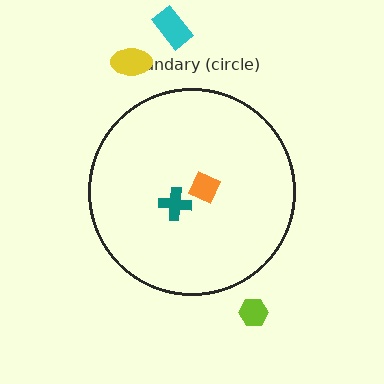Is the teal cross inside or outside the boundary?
Inside.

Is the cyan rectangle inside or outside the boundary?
Outside.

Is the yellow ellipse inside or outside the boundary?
Outside.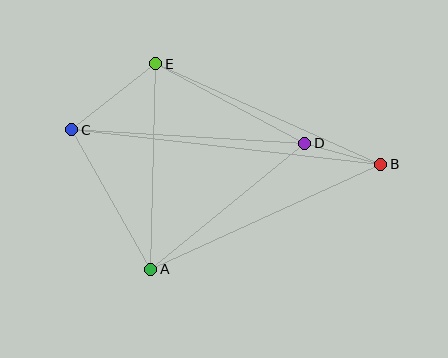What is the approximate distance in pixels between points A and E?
The distance between A and E is approximately 206 pixels.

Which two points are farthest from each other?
Points B and C are farthest from each other.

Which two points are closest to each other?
Points B and D are closest to each other.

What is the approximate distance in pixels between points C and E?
The distance between C and E is approximately 107 pixels.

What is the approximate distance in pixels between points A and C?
The distance between A and C is approximately 161 pixels.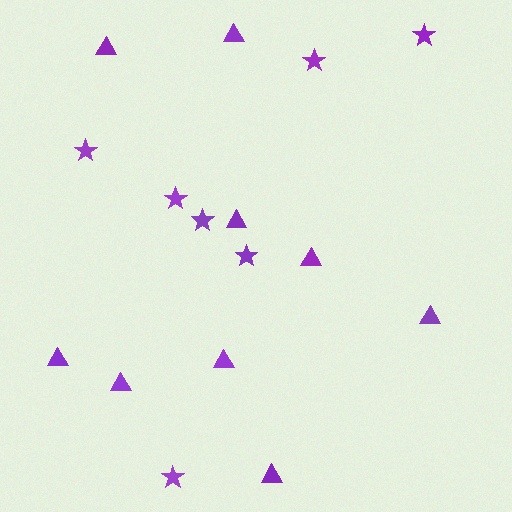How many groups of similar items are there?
There are 2 groups: one group of triangles (9) and one group of stars (7).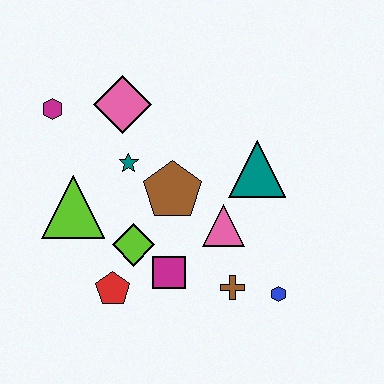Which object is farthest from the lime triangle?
The blue hexagon is farthest from the lime triangle.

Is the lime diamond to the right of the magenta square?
No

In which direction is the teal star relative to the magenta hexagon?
The teal star is to the right of the magenta hexagon.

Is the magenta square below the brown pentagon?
Yes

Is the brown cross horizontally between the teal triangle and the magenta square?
Yes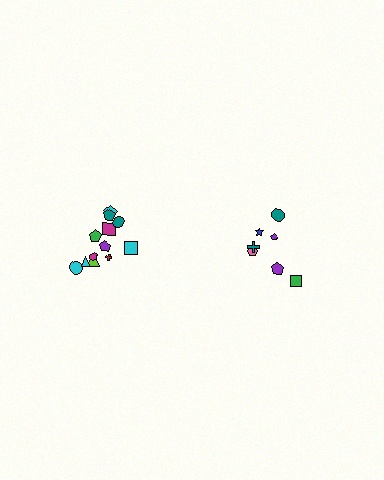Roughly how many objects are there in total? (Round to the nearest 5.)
Roughly 20 objects in total.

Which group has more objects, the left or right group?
The left group.